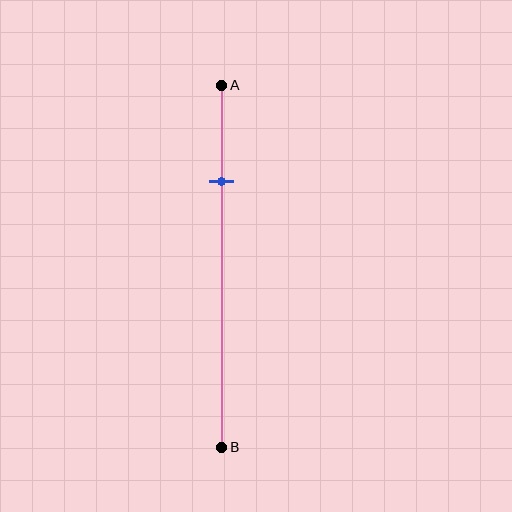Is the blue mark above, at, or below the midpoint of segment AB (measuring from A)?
The blue mark is above the midpoint of segment AB.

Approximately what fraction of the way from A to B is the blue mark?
The blue mark is approximately 25% of the way from A to B.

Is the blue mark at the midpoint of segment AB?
No, the mark is at about 25% from A, not at the 50% midpoint.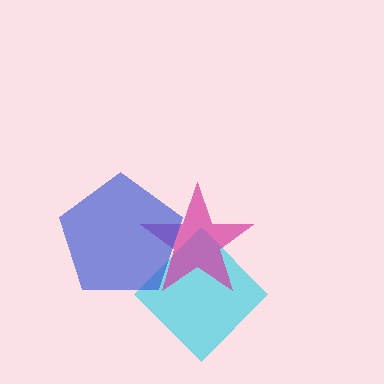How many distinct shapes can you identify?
There are 3 distinct shapes: a cyan diamond, a magenta star, a blue pentagon.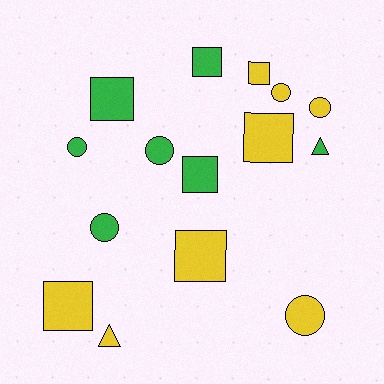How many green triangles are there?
There is 1 green triangle.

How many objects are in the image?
There are 15 objects.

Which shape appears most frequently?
Square, with 7 objects.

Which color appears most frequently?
Yellow, with 8 objects.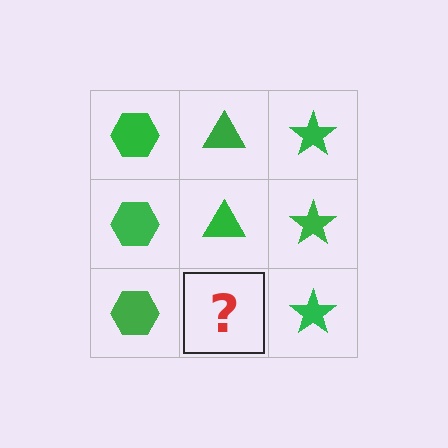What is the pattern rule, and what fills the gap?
The rule is that each column has a consistent shape. The gap should be filled with a green triangle.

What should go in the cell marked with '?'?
The missing cell should contain a green triangle.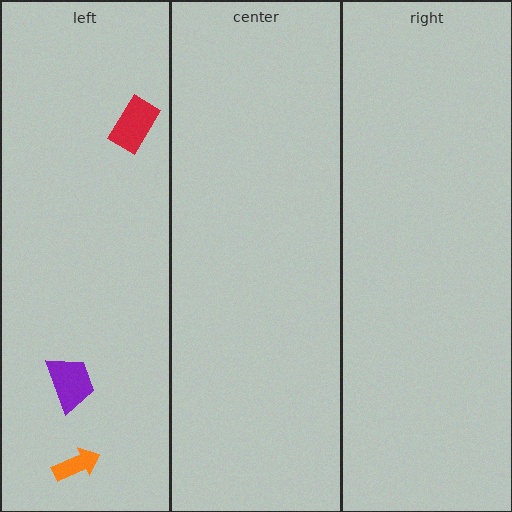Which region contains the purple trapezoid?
The left region.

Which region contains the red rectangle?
The left region.